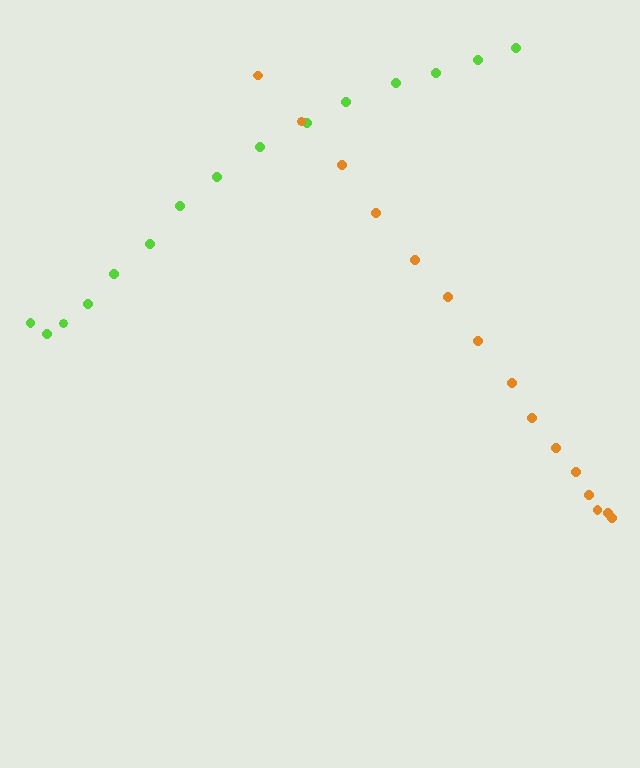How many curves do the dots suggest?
There are 2 distinct paths.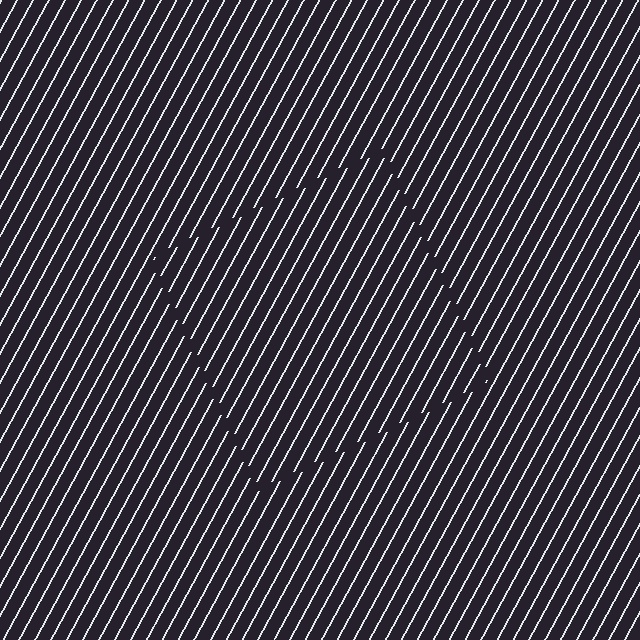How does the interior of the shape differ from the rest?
The interior of the shape contains the same grating, shifted by half a period — the contour is defined by the phase discontinuity where line-ends from the inner and outer gratings abut.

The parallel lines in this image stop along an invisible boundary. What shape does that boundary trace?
An illusory square. The interior of the shape contains the same grating, shifted by half a period — the contour is defined by the phase discontinuity where line-ends from the inner and outer gratings abut.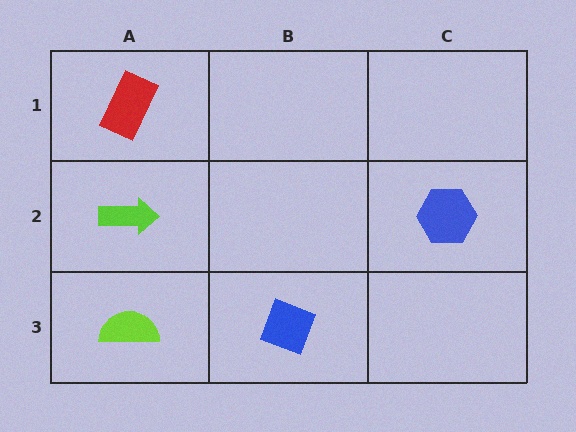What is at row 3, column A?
A lime semicircle.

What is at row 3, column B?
A blue diamond.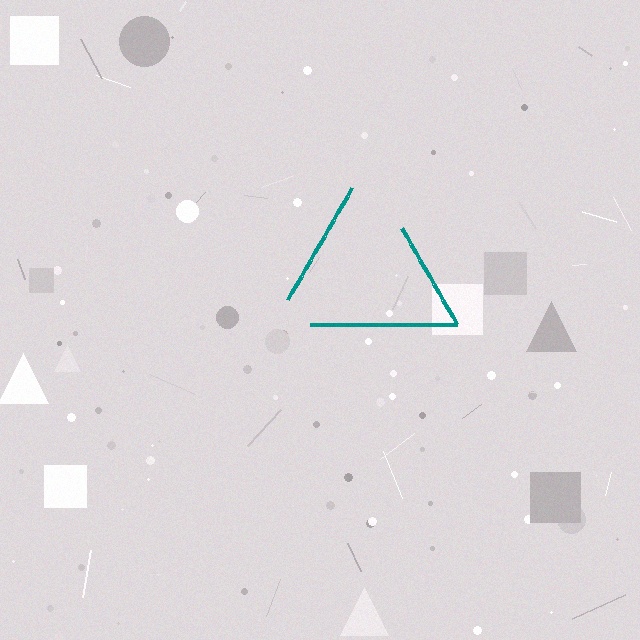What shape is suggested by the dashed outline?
The dashed outline suggests a triangle.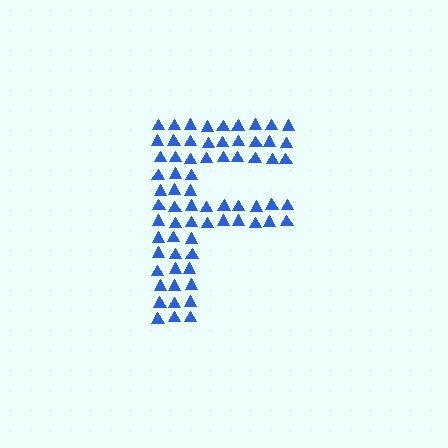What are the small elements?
The small elements are triangles.